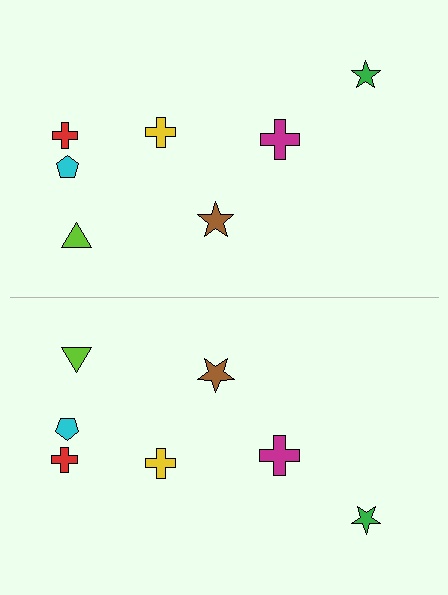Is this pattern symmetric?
Yes, this pattern has bilateral (reflection) symmetry.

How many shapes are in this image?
There are 14 shapes in this image.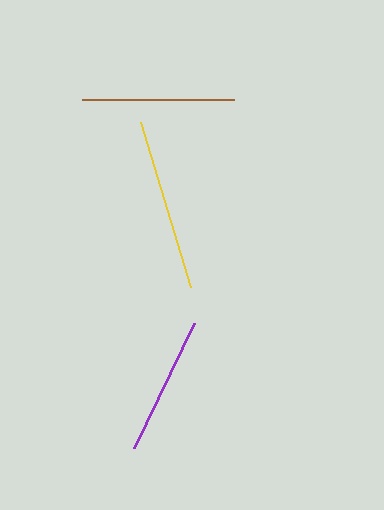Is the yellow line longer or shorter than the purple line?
The yellow line is longer than the purple line.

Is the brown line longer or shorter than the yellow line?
The yellow line is longer than the brown line.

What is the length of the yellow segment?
The yellow segment is approximately 173 pixels long.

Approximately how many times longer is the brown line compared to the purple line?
The brown line is approximately 1.1 times the length of the purple line.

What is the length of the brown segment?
The brown segment is approximately 152 pixels long.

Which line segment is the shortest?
The purple line is the shortest at approximately 138 pixels.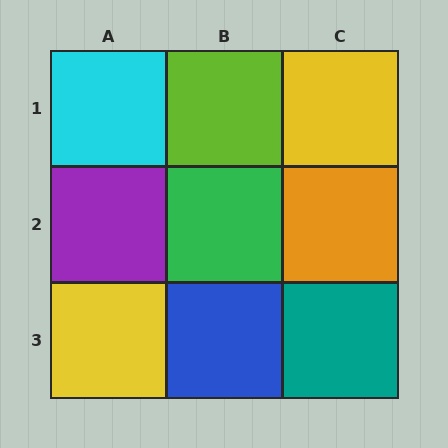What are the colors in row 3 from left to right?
Yellow, blue, teal.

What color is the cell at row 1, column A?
Cyan.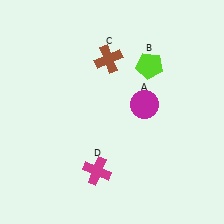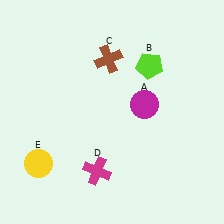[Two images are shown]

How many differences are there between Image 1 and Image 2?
There is 1 difference between the two images.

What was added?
A yellow circle (E) was added in Image 2.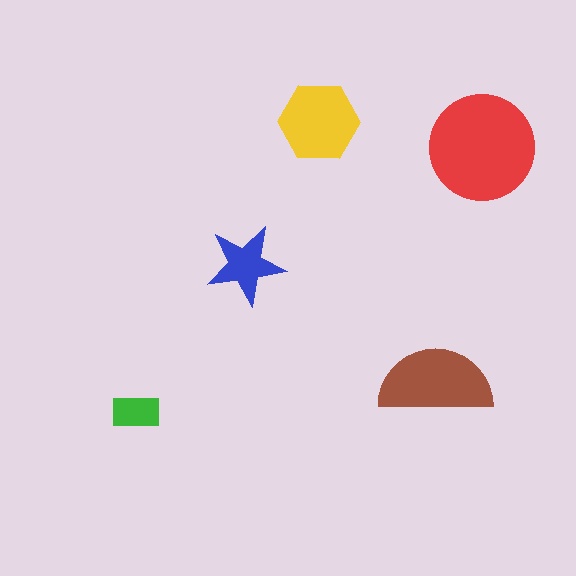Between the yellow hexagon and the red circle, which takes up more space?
The red circle.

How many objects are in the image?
There are 5 objects in the image.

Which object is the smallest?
The green rectangle.